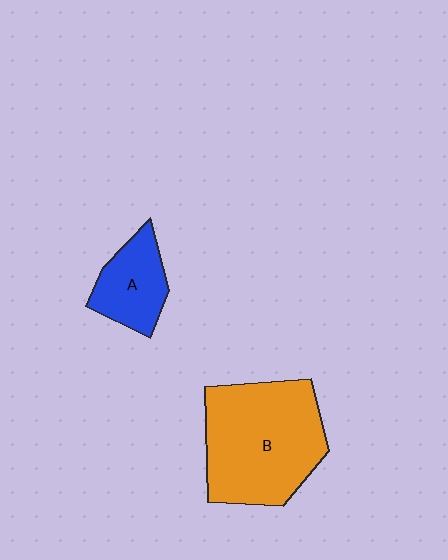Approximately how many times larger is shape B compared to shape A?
Approximately 2.4 times.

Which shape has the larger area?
Shape B (orange).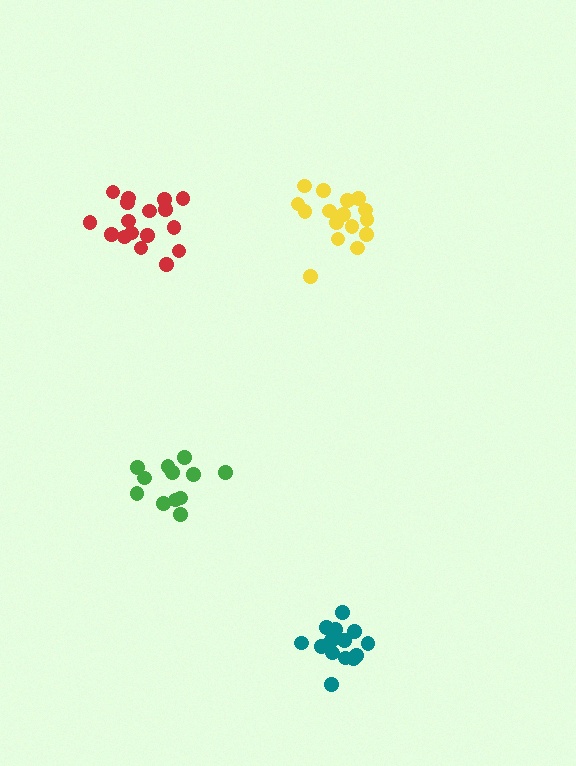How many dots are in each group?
Group 1: 15 dots, Group 2: 17 dots, Group 3: 17 dots, Group 4: 12 dots (61 total).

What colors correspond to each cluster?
The clusters are colored: teal, red, yellow, green.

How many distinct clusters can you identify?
There are 4 distinct clusters.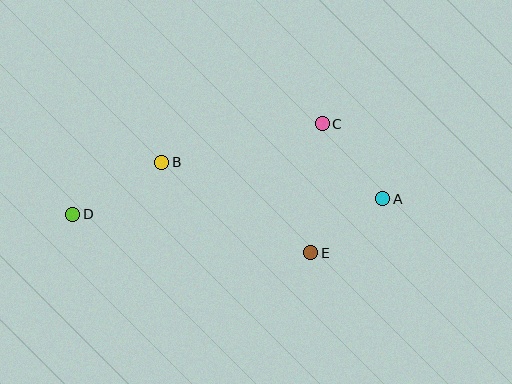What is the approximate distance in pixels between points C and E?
The distance between C and E is approximately 129 pixels.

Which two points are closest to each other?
Points A and E are closest to each other.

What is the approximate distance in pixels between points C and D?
The distance between C and D is approximately 265 pixels.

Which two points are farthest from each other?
Points A and D are farthest from each other.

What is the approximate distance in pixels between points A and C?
The distance between A and C is approximately 96 pixels.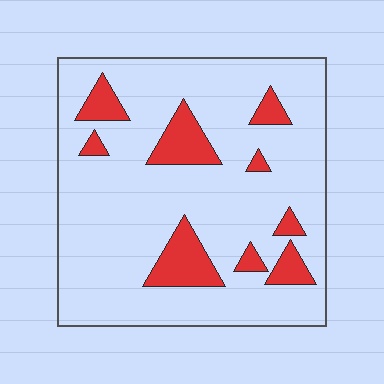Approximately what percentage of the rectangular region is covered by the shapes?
Approximately 15%.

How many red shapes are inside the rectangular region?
9.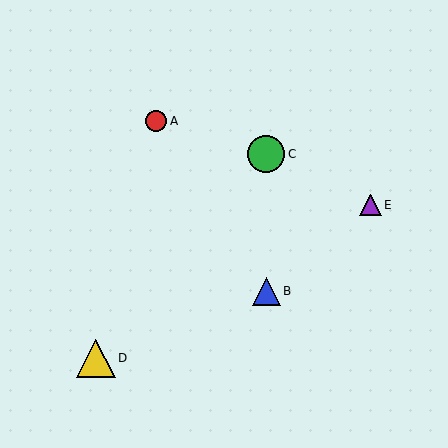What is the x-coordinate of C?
Object C is at x≈266.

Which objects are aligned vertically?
Objects B, C are aligned vertically.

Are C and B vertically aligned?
Yes, both are at x≈266.